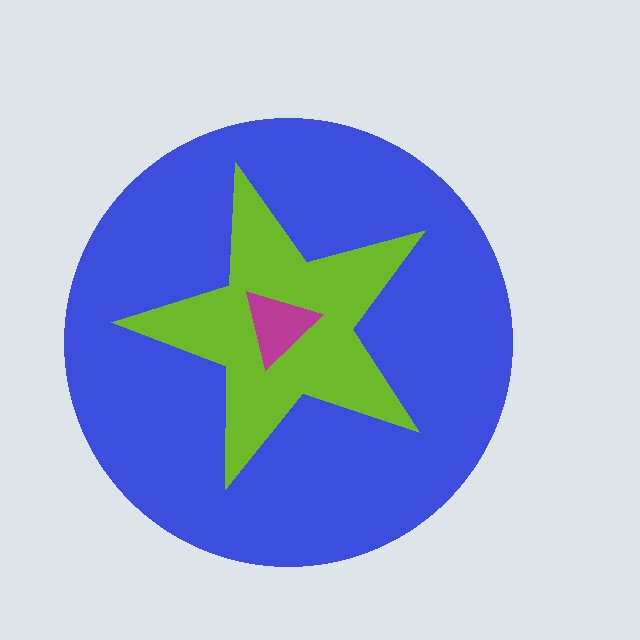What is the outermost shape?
The blue circle.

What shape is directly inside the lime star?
The magenta triangle.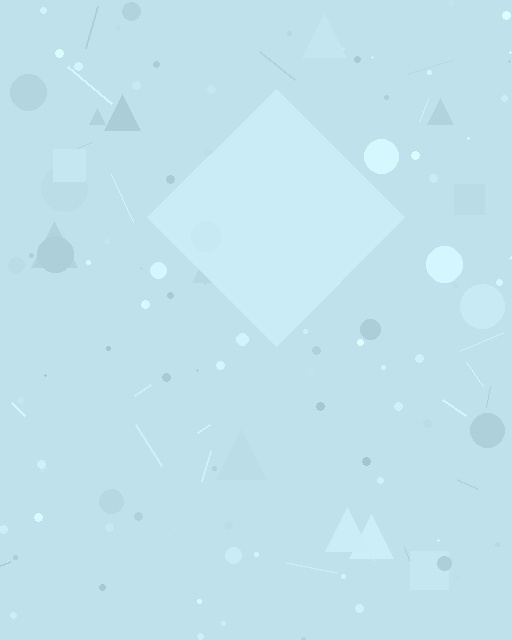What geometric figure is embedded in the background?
A diamond is embedded in the background.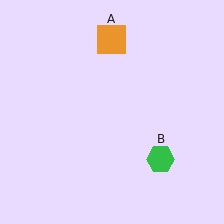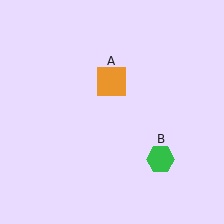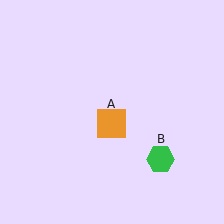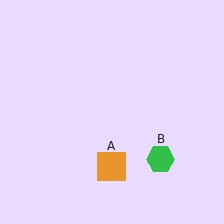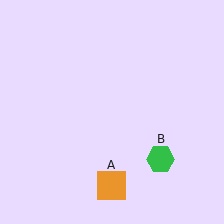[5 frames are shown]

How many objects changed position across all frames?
1 object changed position: orange square (object A).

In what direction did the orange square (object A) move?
The orange square (object A) moved down.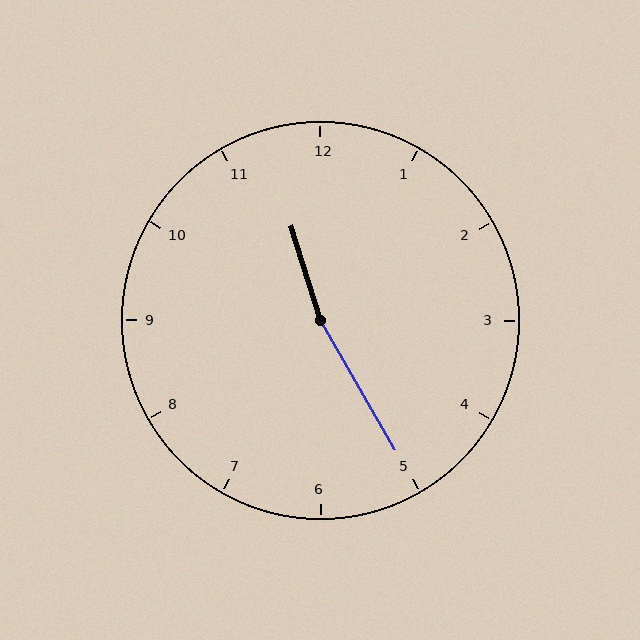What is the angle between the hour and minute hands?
Approximately 168 degrees.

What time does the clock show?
11:25.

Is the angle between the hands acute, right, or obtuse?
It is obtuse.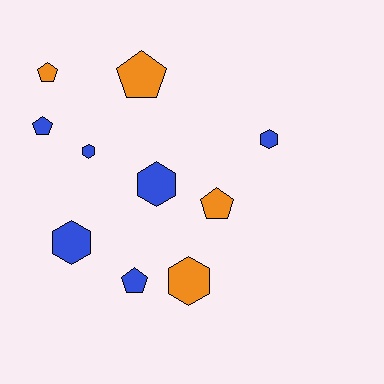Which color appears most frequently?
Blue, with 6 objects.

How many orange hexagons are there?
There is 1 orange hexagon.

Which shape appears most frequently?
Pentagon, with 5 objects.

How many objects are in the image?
There are 10 objects.